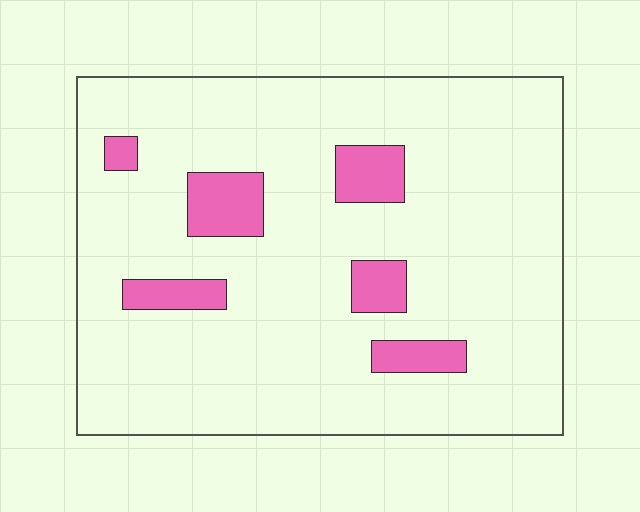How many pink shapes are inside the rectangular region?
6.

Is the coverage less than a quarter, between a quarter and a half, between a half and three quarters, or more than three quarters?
Less than a quarter.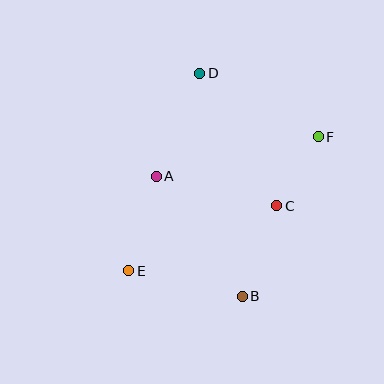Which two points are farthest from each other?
Points E and F are farthest from each other.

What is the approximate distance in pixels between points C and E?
The distance between C and E is approximately 162 pixels.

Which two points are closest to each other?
Points C and F are closest to each other.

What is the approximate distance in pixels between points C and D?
The distance between C and D is approximately 153 pixels.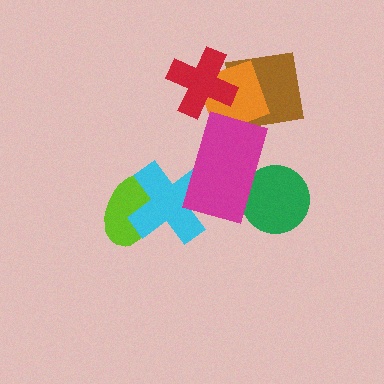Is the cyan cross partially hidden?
Yes, it is partially covered by another shape.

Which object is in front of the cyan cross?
The magenta rectangle is in front of the cyan cross.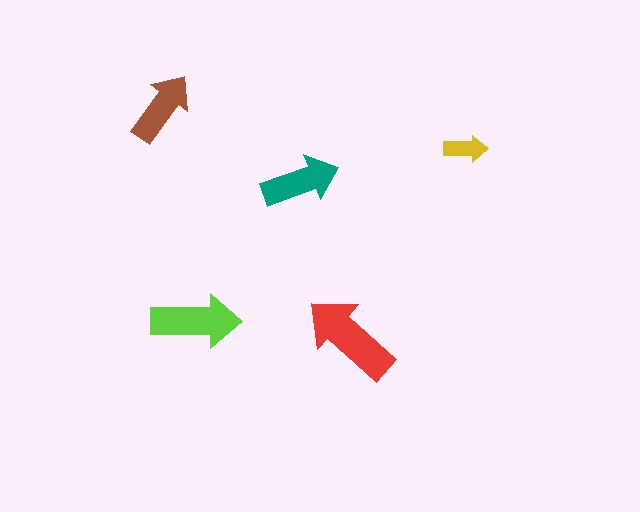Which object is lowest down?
The red arrow is bottommost.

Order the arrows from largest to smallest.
the red one, the lime one, the teal one, the brown one, the yellow one.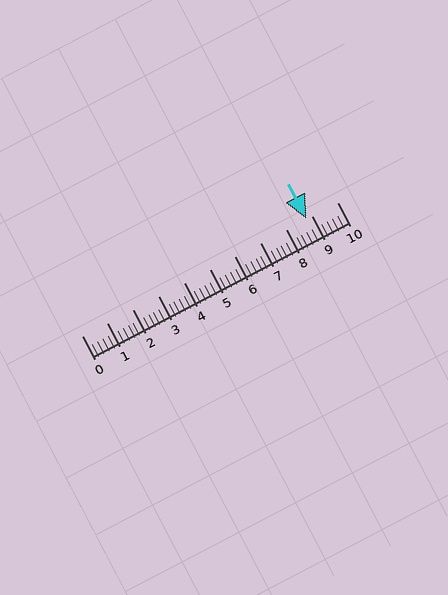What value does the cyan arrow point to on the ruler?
The cyan arrow points to approximately 8.8.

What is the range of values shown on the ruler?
The ruler shows values from 0 to 10.